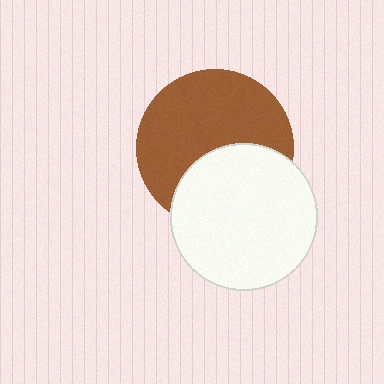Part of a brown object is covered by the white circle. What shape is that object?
It is a circle.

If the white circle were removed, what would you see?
You would see the complete brown circle.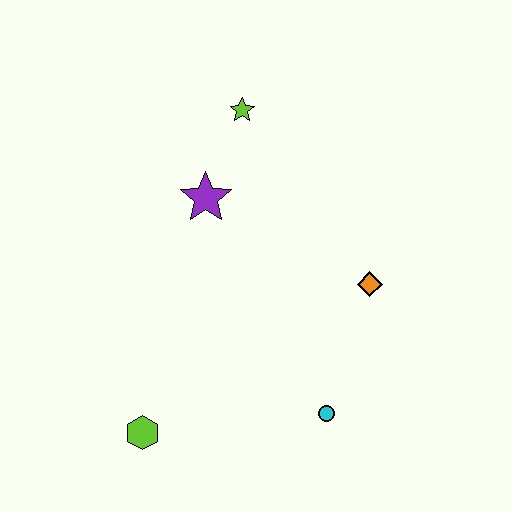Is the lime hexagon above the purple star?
No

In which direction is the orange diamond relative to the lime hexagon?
The orange diamond is to the right of the lime hexagon.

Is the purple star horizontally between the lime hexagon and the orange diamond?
Yes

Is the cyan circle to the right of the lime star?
Yes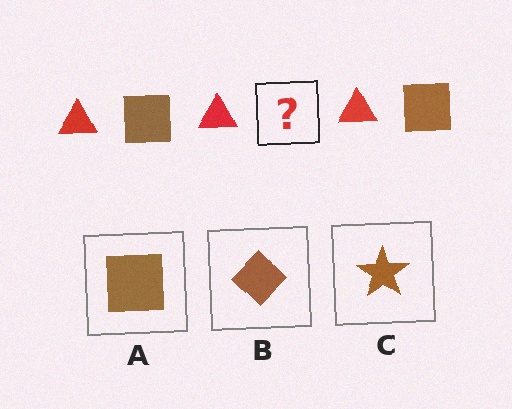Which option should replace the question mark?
Option A.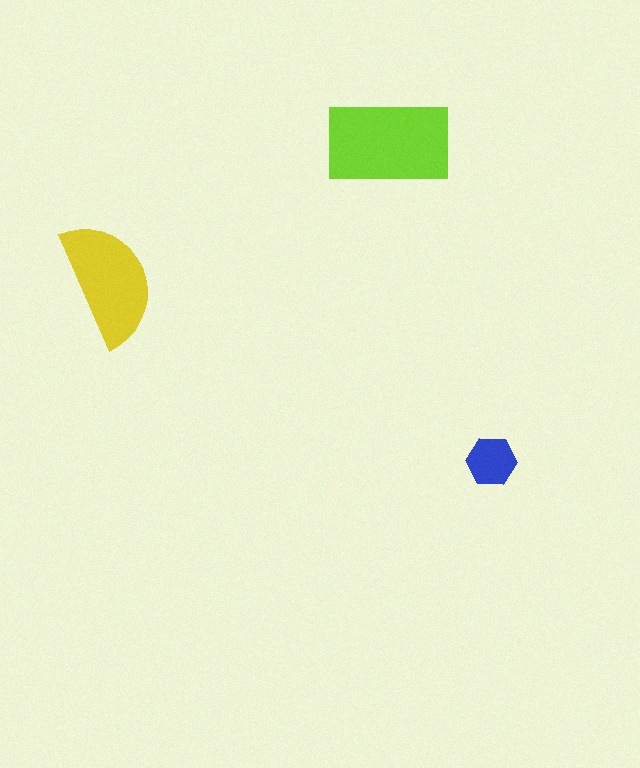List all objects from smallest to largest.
The blue hexagon, the yellow semicircle, the lime rectangle.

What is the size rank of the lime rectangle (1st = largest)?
1st.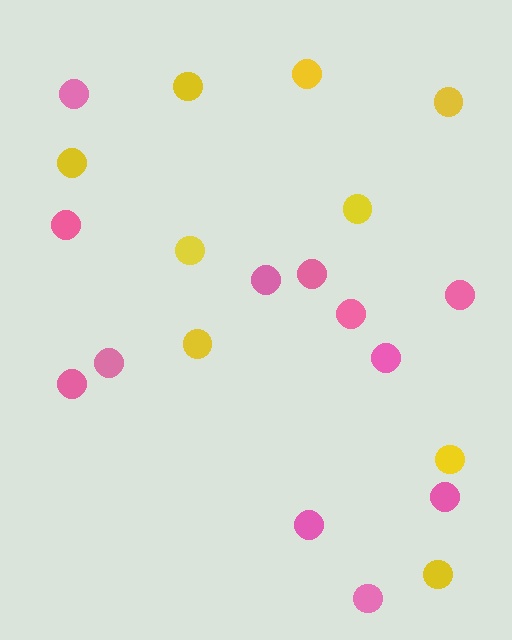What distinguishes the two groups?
There are 2 groups: one group of yellow circles (9) and one group of pink circles (12).